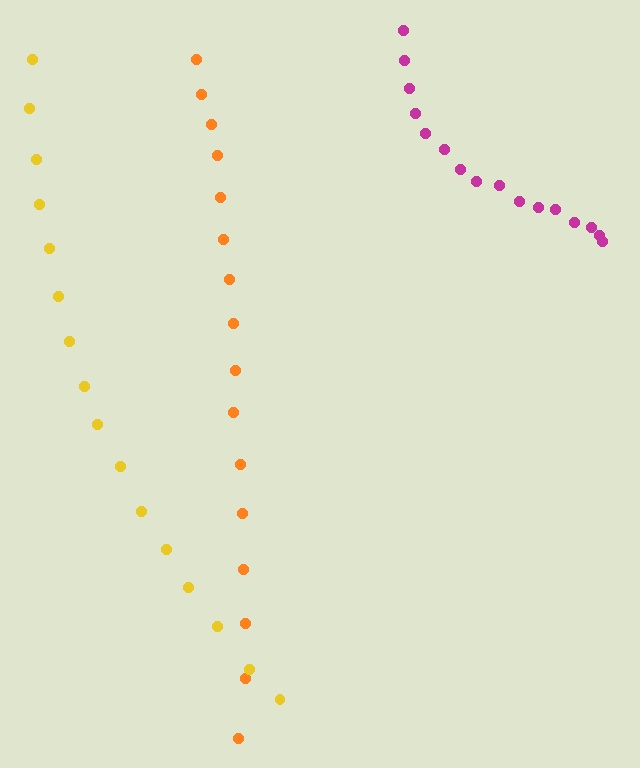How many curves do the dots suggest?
There are 3 distinct paths.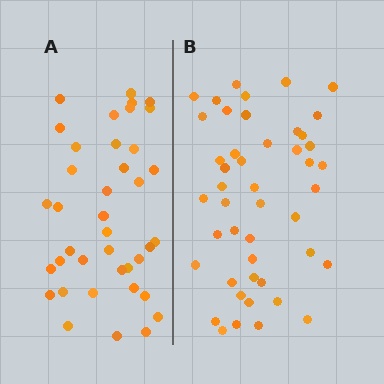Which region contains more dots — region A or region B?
Region B (the right region) has more dots.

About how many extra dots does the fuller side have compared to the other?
Region B has roughly 8 or so more dots than region A.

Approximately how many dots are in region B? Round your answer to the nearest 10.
About 50 dots. (The exact count is 46, which rounds to 50.)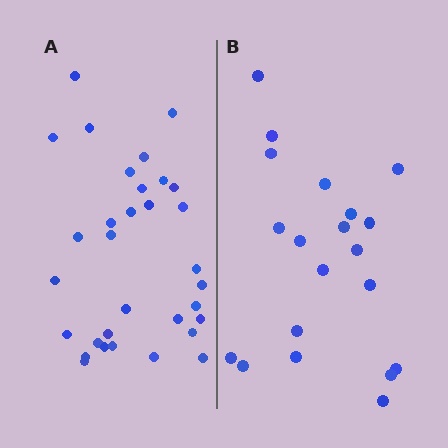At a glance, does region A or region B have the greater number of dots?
Region A (the left region) has more dots.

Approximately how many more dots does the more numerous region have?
Region A has roughly 12 or so more dots than region B.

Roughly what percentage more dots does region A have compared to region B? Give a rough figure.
About 60% more.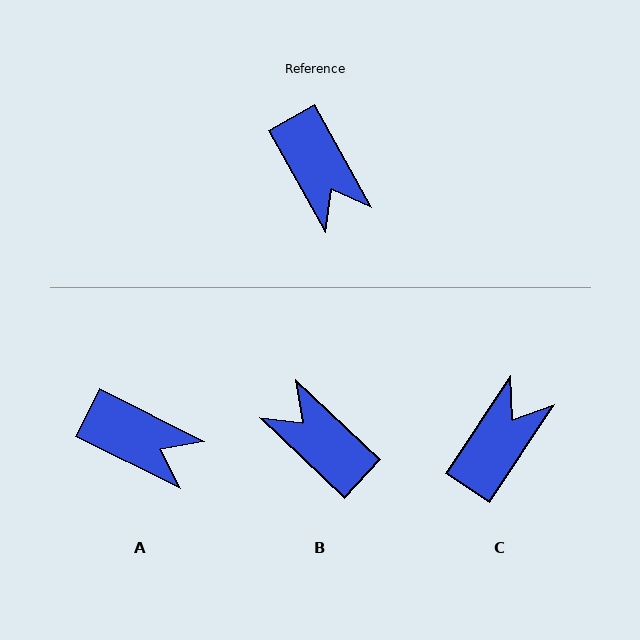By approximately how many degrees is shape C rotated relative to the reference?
Approximately 117 degrees counter-clockwise.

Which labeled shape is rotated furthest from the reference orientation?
B, about 163 degrees away.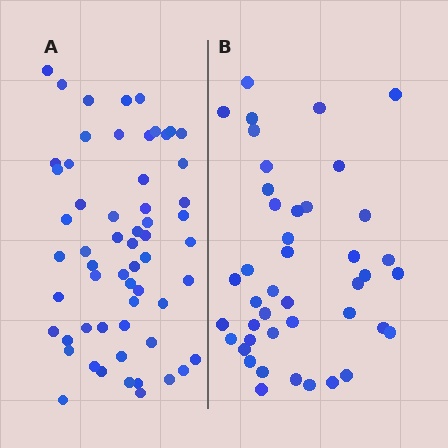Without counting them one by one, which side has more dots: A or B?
Region A (the left region) has more dots.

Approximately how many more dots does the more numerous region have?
Region A has approximately 15 more dots than region B.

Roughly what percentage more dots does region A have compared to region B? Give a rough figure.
About 35% more.